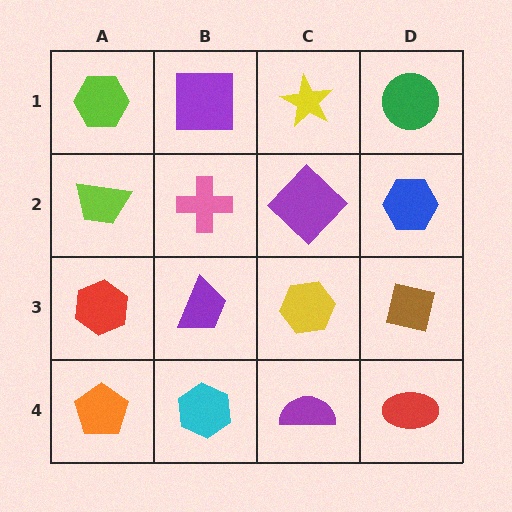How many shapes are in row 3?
4 shapes.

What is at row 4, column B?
A cyan hexagon.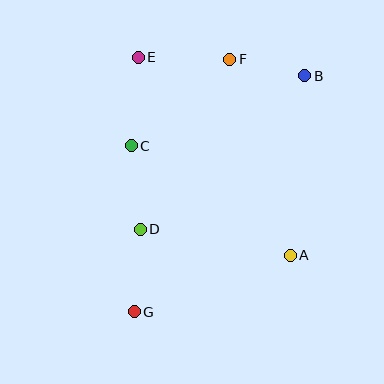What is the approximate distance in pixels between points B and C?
The distance between B and C is approximately 187 pixels.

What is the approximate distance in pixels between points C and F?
The distance between C and F is approximately 131 pixels.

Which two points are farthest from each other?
Points B and G are farthest from each other.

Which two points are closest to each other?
Points B and F are closest to each other.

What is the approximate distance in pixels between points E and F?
The distance between E and F is approximately 91 pixels.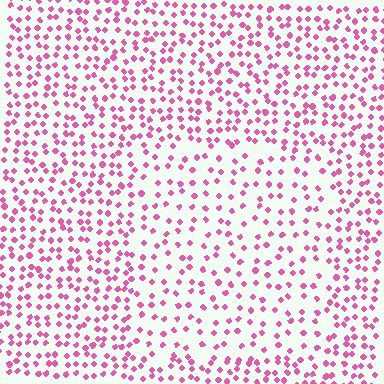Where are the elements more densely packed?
The elements are more densely packed outside the rectangle boundary.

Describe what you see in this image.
The image contains small pink elements arranged at two different densities. A rectangle-shaped region is visible where the elements are less densely packed than the surrounding area.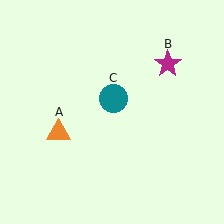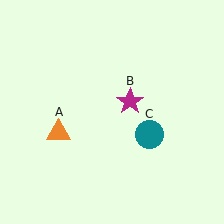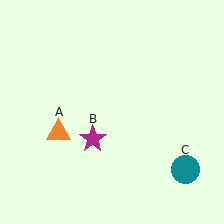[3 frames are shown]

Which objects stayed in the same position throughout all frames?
Orange triangle (object A) remained stationary.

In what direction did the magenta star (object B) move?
The magenta star (object B) moved down and to the left.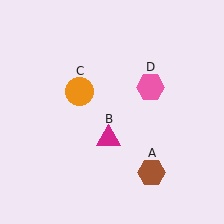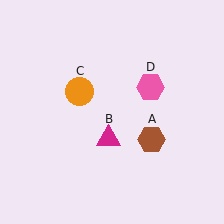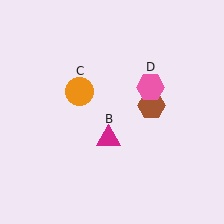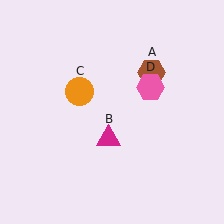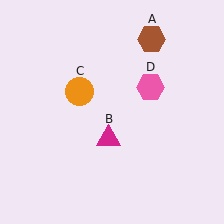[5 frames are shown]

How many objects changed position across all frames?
1 object changed position: brown hexagon (object A).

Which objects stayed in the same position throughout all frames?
Magenta triangle (object B) and orange circle (object C) and pink hexagon (object D) remained stationary.